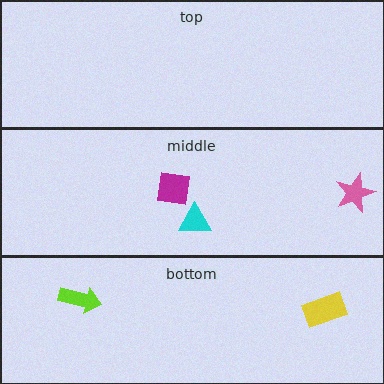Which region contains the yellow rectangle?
The bottom region.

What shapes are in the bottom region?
The lime arrow, the yellow rectangle.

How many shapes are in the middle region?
3.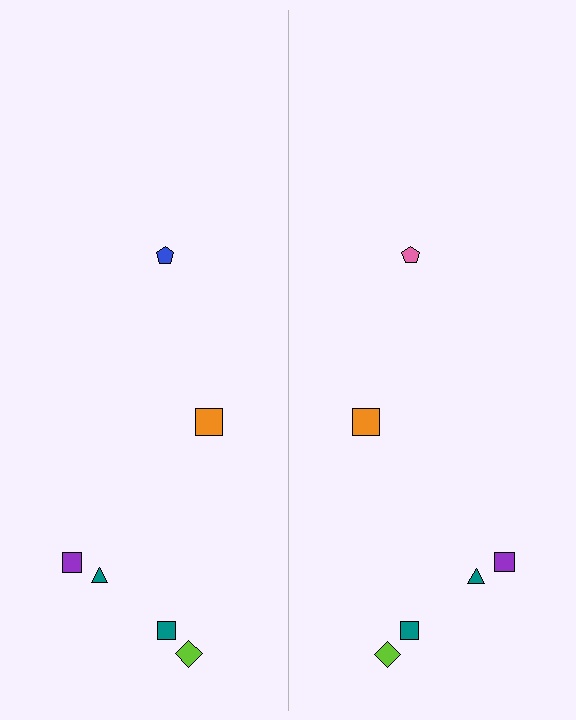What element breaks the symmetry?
The pink pentagon on the right side breaks the symmetry — its mirror counterpart is blue.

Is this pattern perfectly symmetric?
No, the pattern is not perfectly symmetric. The pink pentagon on the right side breaks the symmetry — its mirror counterpart is blue.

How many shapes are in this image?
There are 12 shapes in this image.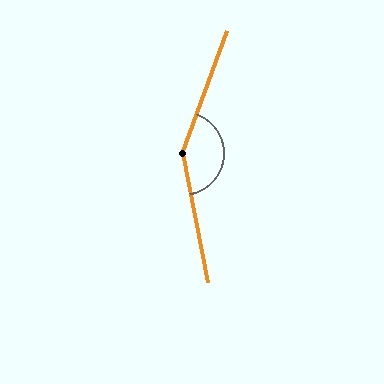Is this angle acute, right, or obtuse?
It is obtuse.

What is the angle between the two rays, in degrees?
Approximately 149 degrees.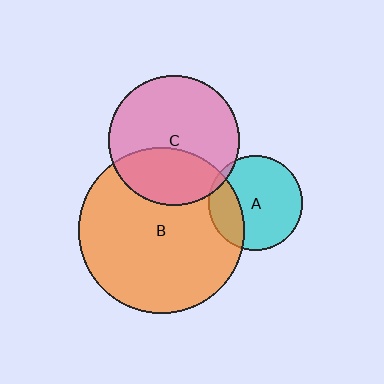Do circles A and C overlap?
Yes.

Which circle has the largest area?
Circle B (orange).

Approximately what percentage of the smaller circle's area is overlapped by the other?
Approximately 5%.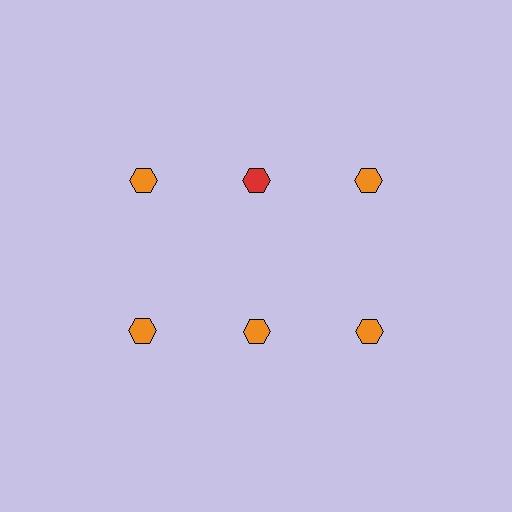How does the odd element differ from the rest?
It has a different color: red instead of orange.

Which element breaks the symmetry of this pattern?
The red hexagon in the top row, second from left column breaks the symmetry. All other shapes are orange hexagons.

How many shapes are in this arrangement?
There are 6 shapes arranged in a grid pattern.